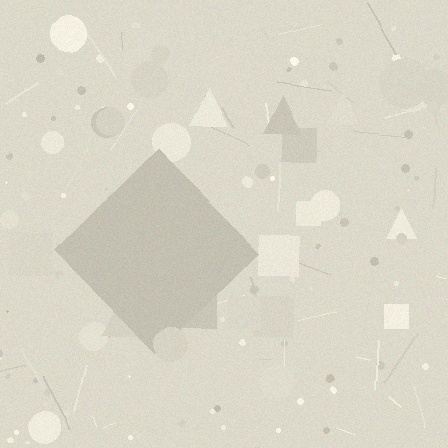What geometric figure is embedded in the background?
A diamond is embedded in the background.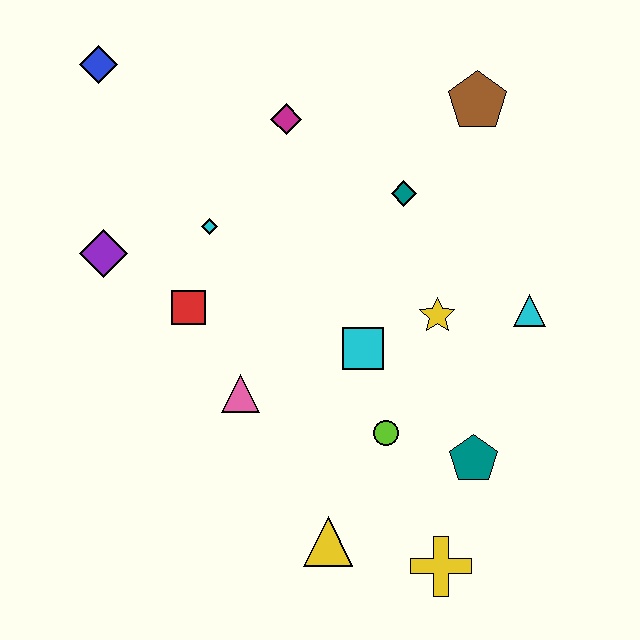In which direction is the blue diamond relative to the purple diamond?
The blue diamond is above the purple diamond.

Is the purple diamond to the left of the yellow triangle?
Yes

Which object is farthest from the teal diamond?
The yellow cross is farthest from the teal diamond.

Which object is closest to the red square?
The cyan diamond is closest to the red square.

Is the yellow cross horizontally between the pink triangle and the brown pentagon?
Yes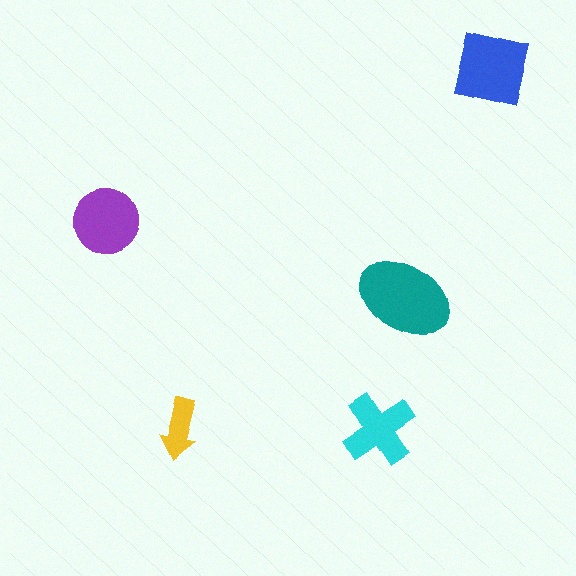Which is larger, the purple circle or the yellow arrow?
The purple circle.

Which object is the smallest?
The yellow arrow.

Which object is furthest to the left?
The purple circle is leftmost.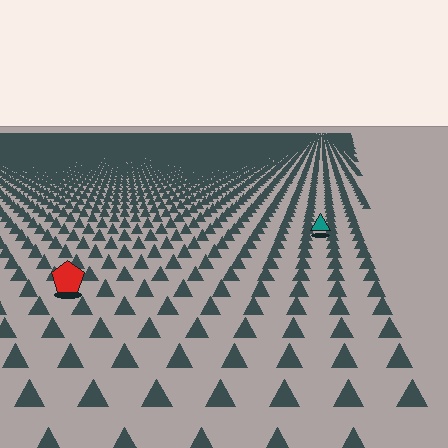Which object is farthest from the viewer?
The teal triangle is farthest from the viewer. It appears smaller and the ground texture around it is denser.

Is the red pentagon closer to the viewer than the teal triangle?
Yes. The red pentagon is closer — you can tell from the texture gradient: the ground texture is coarser near it.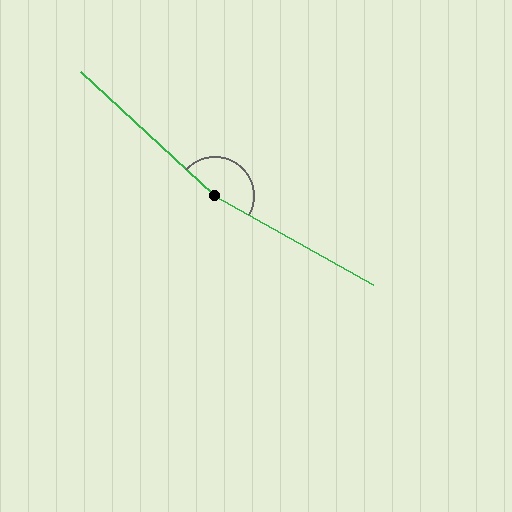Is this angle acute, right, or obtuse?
It is obtuse.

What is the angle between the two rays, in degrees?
Approximately 167 degrees.